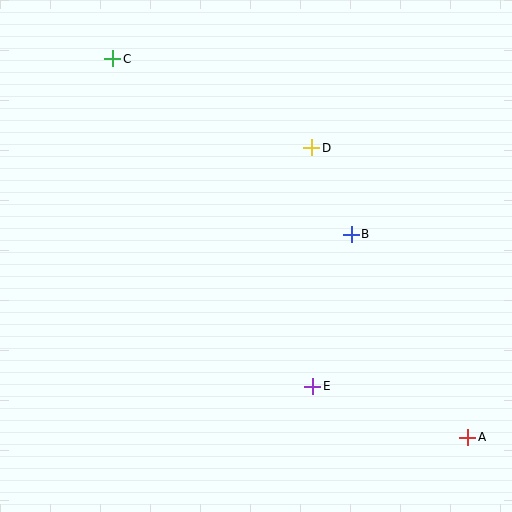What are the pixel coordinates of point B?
Point B is at (351, 234).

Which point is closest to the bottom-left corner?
Point E is closest to the bottom-left corner.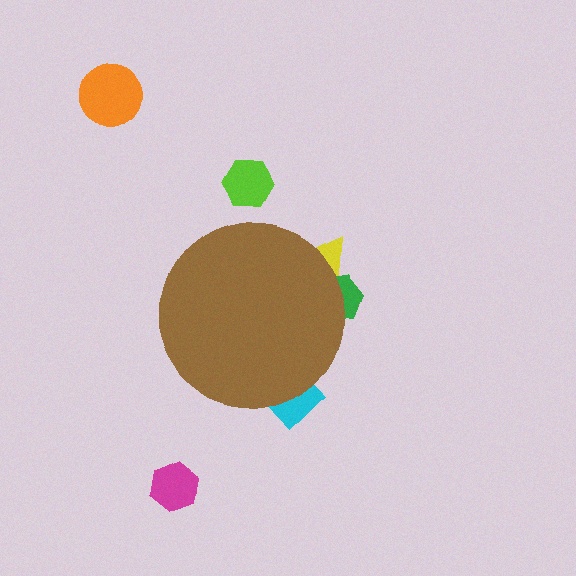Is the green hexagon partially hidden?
Yes, the green hexagon is partially hidden behind the brown circle.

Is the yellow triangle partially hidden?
Yes, the yellow triangle is partially hidden behind the brown circle.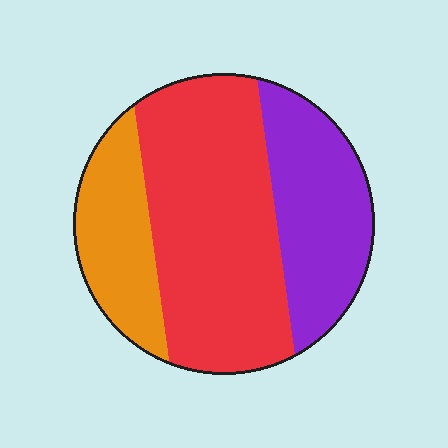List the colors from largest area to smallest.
From largest to smallest: red, purple, orange.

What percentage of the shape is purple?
Purple covers roughly 30% of the shape.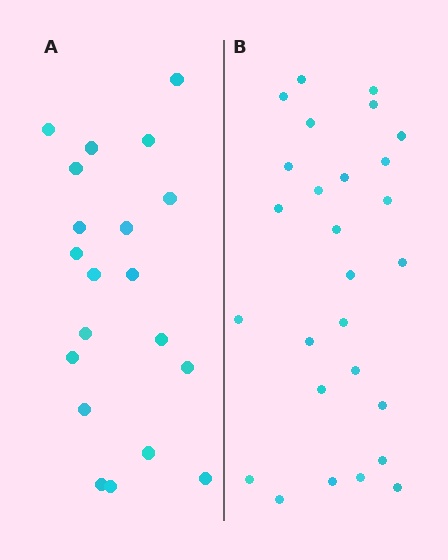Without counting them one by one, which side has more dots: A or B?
Region B (the right region) has more dots.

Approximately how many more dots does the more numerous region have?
Region B has roughly 8 or so more dots than region A.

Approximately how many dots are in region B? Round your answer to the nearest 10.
About 30 dots. (The exact count is 27, which rounds to 30.)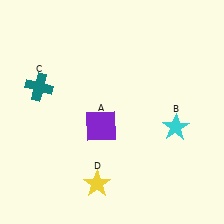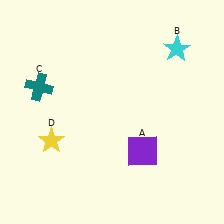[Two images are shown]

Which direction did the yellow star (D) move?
The yellow star (D) moved left.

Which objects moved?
The objects that moved are: the purple square (A), the cyan star (B), the yellow star (D).